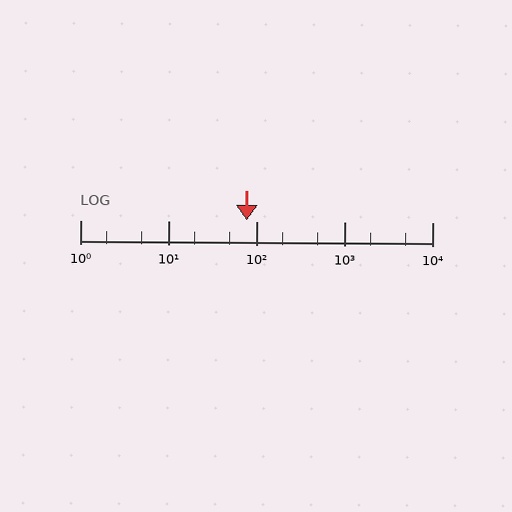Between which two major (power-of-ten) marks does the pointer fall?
The pointer is between 10 and 100.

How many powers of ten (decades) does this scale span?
The scale spans 4 decades, from 1 to 10000.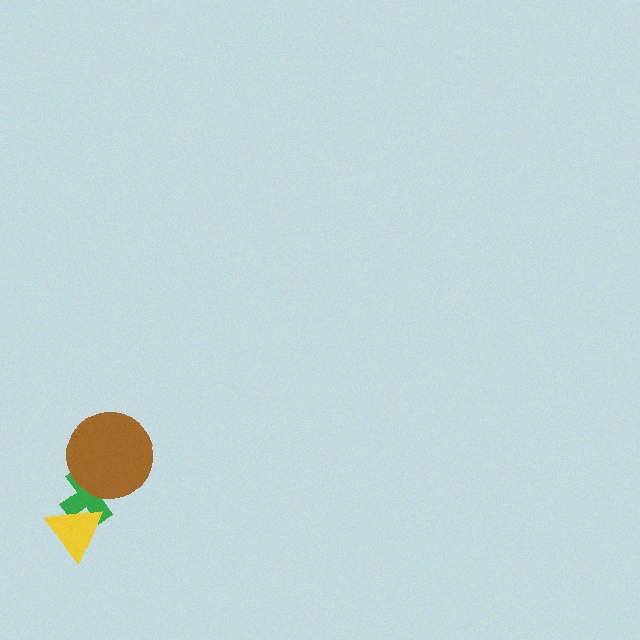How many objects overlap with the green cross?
2 objects overlap with the green cross.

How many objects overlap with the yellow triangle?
1 object overlaps with the yellow triangle.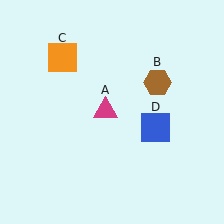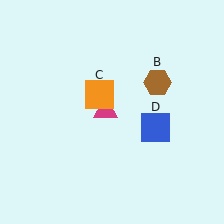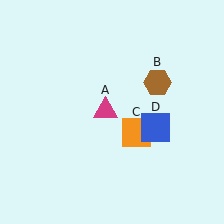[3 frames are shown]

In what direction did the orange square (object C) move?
The orange square (object C) moved down and to the right.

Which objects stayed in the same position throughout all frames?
Magenta triangle (object A) and brown hexagon (object B) and blue square (object D) remained stationary.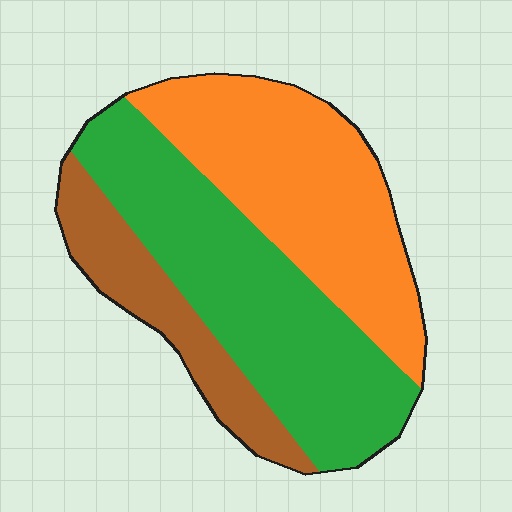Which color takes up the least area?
Brown, at roughly 20%.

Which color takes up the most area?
Green, at roughly 45%.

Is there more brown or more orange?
Orange.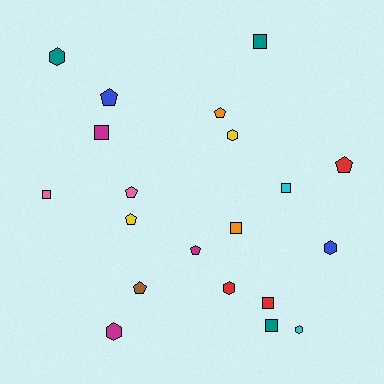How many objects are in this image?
There are 20 objects.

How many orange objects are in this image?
There are 2 orange objects.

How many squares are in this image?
There are 7 squares.